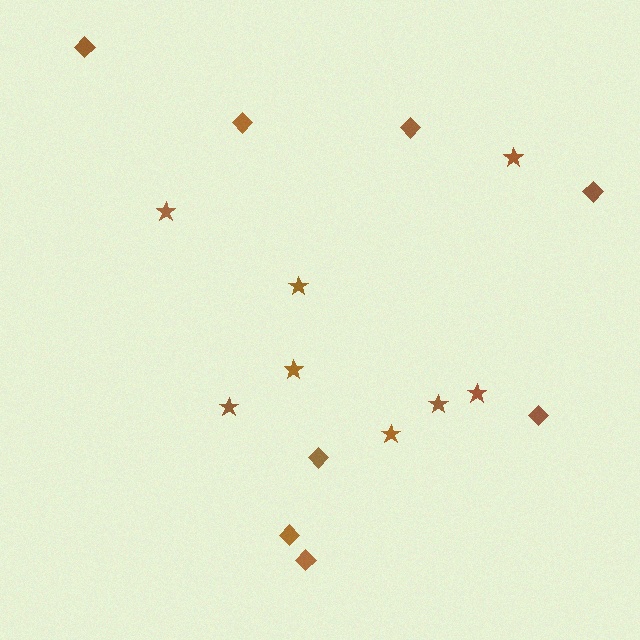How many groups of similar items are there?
There are 2 groups: one group of stars (8) and one group of diamonds (8).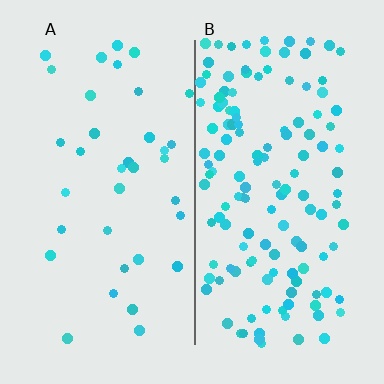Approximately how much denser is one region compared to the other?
Approximately 3.8× — region B over region A.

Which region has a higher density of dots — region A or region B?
B (the right).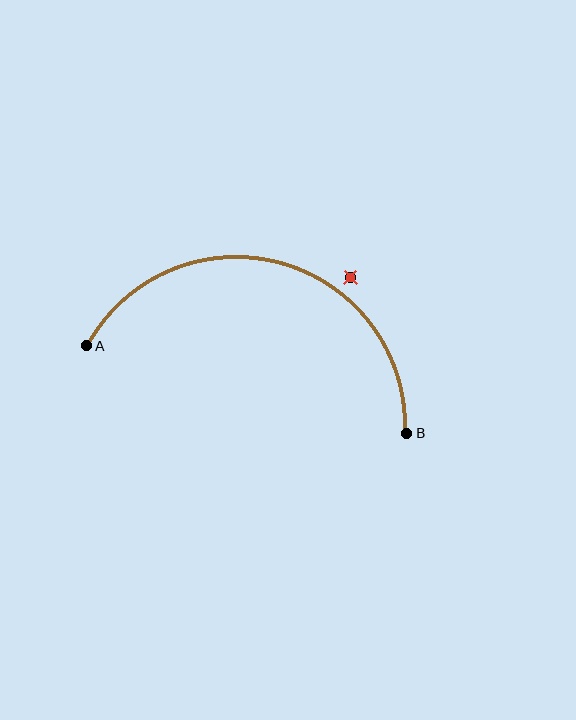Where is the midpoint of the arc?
The arc midpoint is the point on the curve farthest from the straight line joining A and B. It sits above that line.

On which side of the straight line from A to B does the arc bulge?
The arc bulges above the straight line connecting A and B.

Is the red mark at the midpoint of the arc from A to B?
No — the red mark does not lie on the arc at all. It sits slightly outside the curve.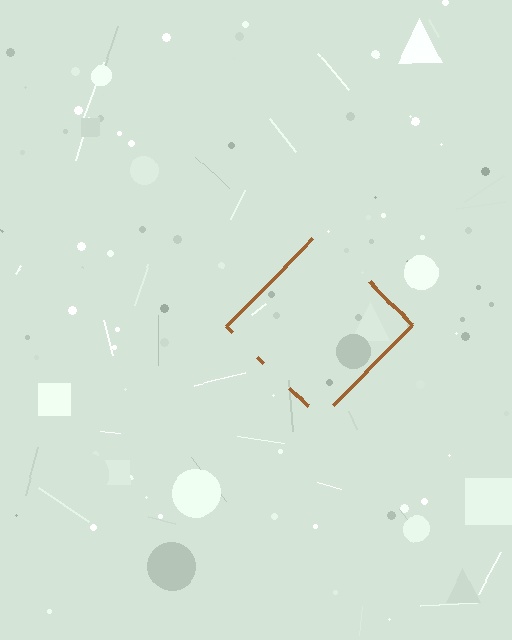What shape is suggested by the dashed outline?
The dashed outline suggests a diamond.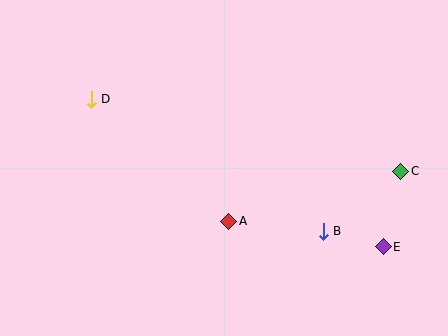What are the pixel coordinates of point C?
Point C is at (401, 171).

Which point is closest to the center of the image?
Point A at (229, 221) is closest to the center.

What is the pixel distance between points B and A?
The distance between B and A is 95 pixels.